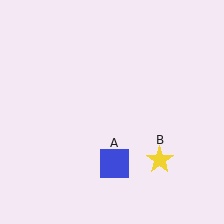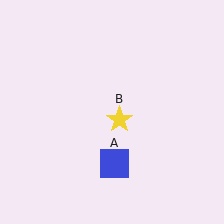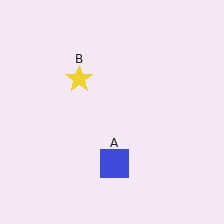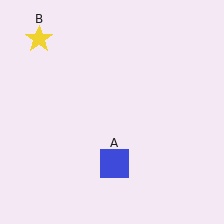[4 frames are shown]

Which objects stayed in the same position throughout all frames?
Blue square (object A) remained stationary.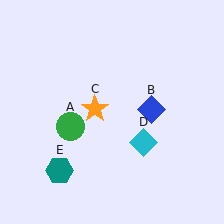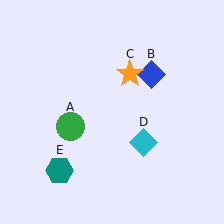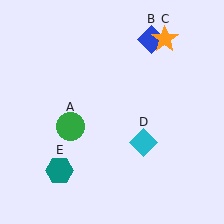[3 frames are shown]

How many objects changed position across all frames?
2 objects changed position: blue diamond (object B), orange star (object C).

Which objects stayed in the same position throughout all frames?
Green circle (object A) and cyan diamond (object D) and teal hexagon (object E) remained stationary.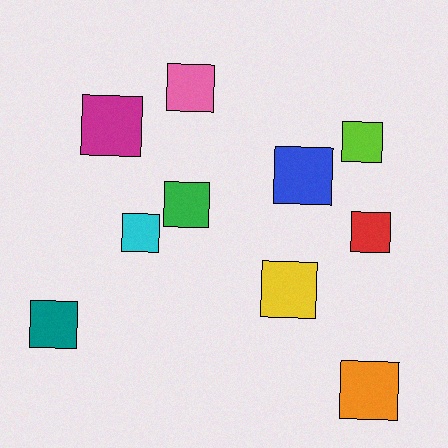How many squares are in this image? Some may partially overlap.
There are 10 squares.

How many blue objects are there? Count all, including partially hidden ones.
There is 1 blue object.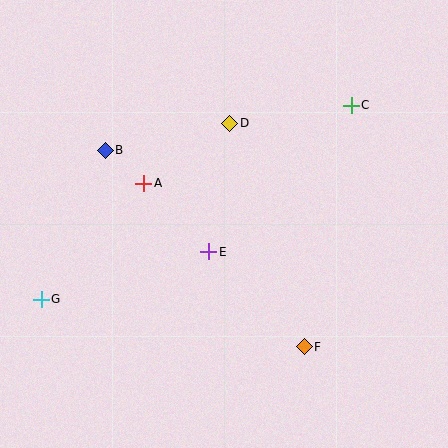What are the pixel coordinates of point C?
Point C is at (351, 105).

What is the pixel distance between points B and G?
The distance between B and G is 162 pixels.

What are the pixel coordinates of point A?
Point A is at (144, 183).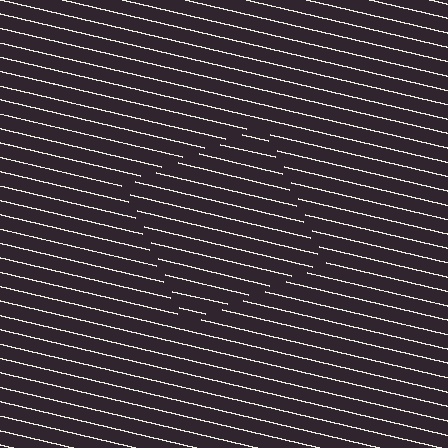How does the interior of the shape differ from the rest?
The interior of the shape contains the same grating, shifted by half a period — the contour is defined by the phase discontinuity where line-ends from the inner and outer gratings abut.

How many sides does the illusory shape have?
4 sides — the line-ends trace a square.